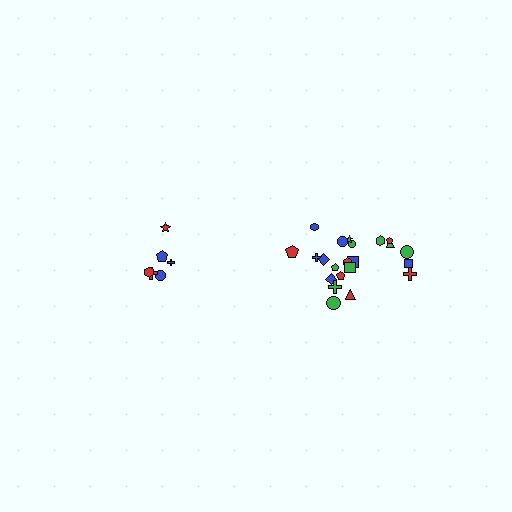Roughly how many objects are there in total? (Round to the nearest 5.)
Roughly 30 objects in total.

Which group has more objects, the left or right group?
The right group.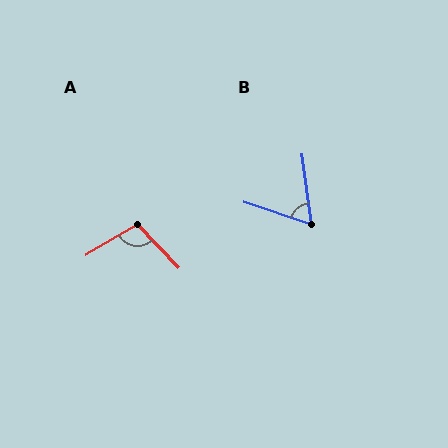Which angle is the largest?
A, at approximately 103 degrees.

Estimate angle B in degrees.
Approximately 63 degrees.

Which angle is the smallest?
B, at approximately 63 degrees.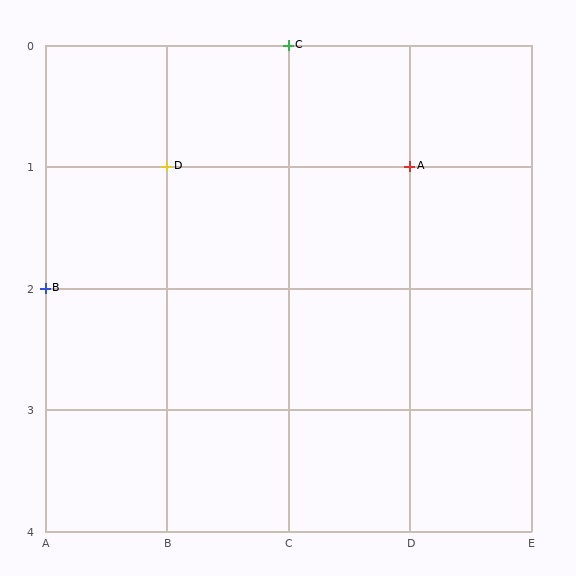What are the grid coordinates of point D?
Point D is at grid coordinates (B, 1).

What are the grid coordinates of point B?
Point B is at grid coordinates (A, 2).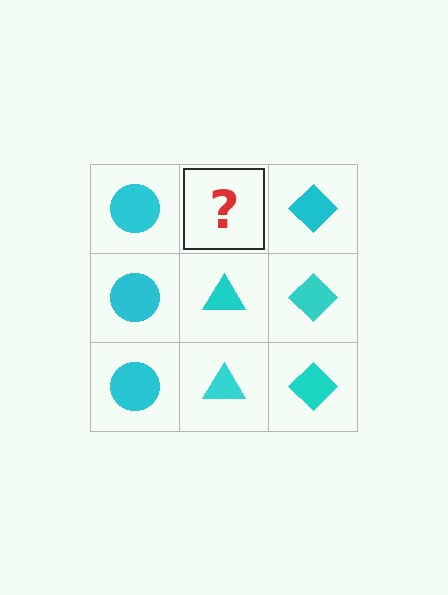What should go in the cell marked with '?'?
The missing cell should contain a cyan triangle.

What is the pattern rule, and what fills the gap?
The rule is that each column has a consistent shape. The gap should be filled with a cyan triangle.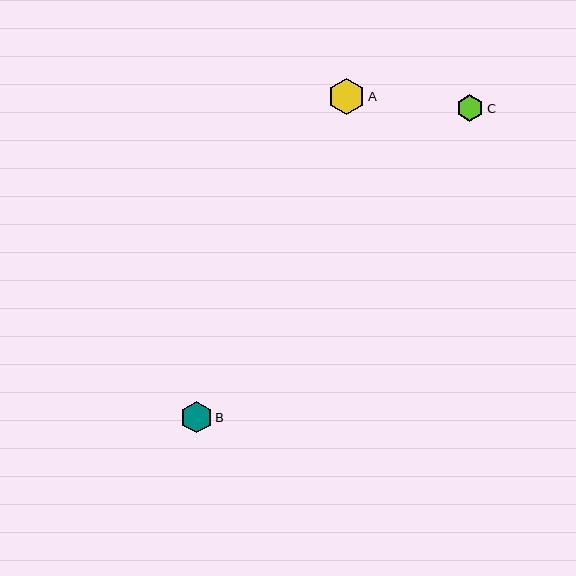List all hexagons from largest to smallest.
From largest to smallest: A, B, C.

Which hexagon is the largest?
Hexagon A is the largest with a size of approximately 36 pixels.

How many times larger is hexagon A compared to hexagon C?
Hexagon A is approximately 1.3 times the size of hexagon C.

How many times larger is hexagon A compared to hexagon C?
Hexagon A is approximately 1.3 times the size of hexagon C.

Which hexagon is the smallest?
Hexagon C is the smallest with a size of approximately 27 pixels.